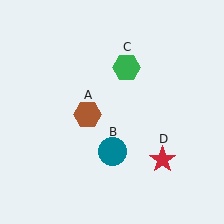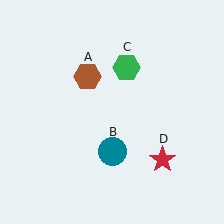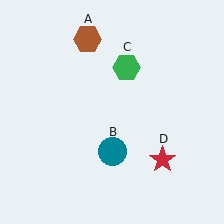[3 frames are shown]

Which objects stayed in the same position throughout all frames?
Teal circle (object B) and green hexagon (object C) and red star (object D) remained stationary.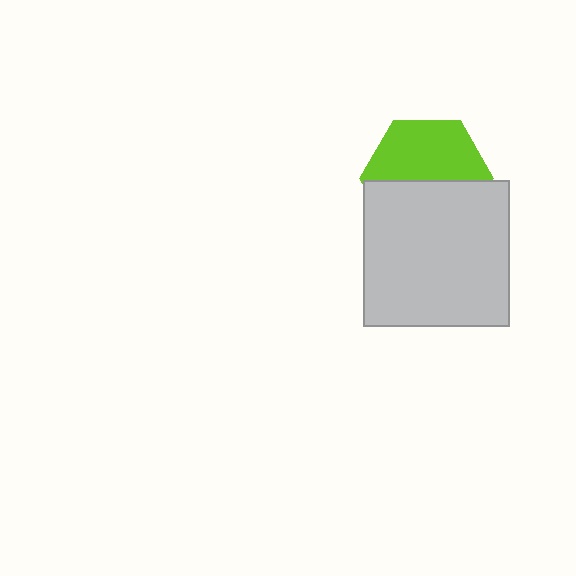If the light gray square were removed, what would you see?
You would see the complete lime hexagon.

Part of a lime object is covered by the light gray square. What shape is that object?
It is a hexagon.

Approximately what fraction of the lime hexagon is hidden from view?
Roughly 49% of the lime hexagon is hidden behind the light gray square.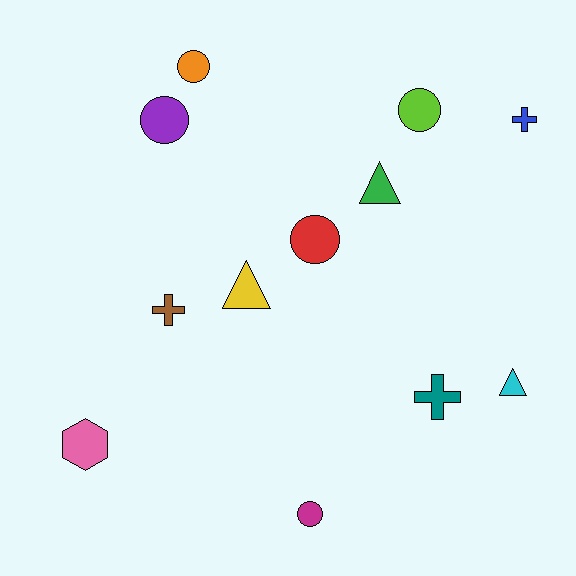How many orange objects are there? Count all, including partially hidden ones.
There is 1 orange object.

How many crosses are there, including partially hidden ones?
There are 3 crosses.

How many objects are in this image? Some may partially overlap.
There are 12 objects.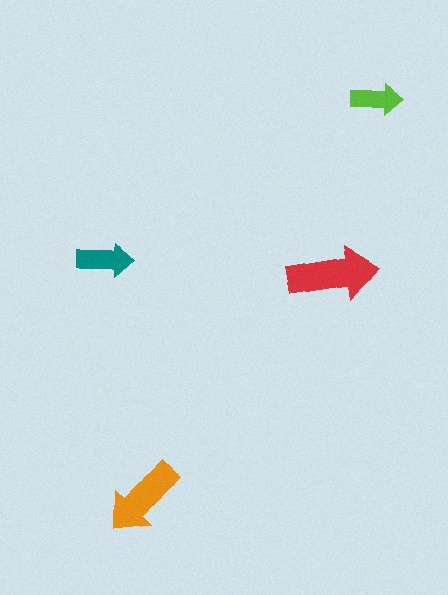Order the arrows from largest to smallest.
the red one, the orange one, the teal one, the lime one.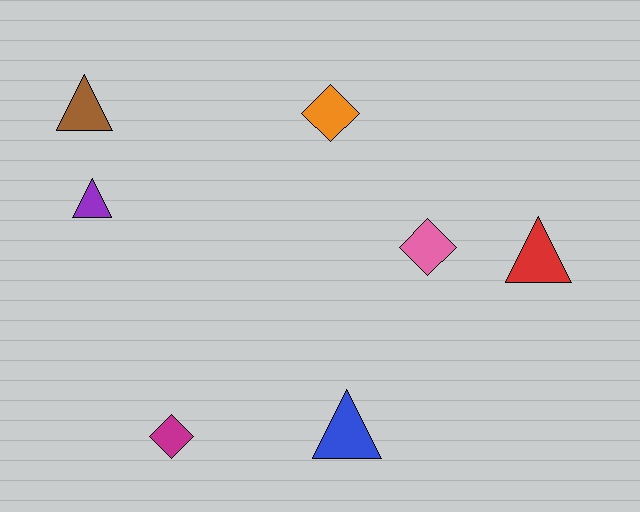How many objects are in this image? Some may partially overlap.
There are 7 objects.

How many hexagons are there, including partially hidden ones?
There are no hexagons.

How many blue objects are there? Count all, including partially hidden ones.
There is 1 blue object.